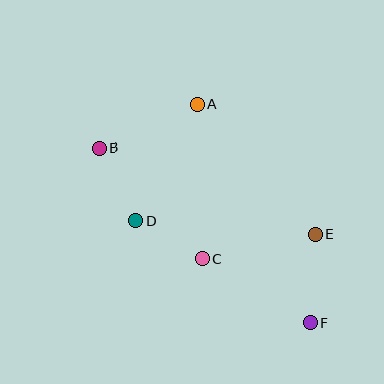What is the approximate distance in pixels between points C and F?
The distance between C and F is approximately 125 pixels.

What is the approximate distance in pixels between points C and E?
The distance between C and E is approximately 115 pixels.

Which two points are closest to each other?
Points C and D are closest to each other.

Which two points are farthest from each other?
Points B and F are farthest from each other.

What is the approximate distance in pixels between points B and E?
The distance between B and E is approximately 233 pixels.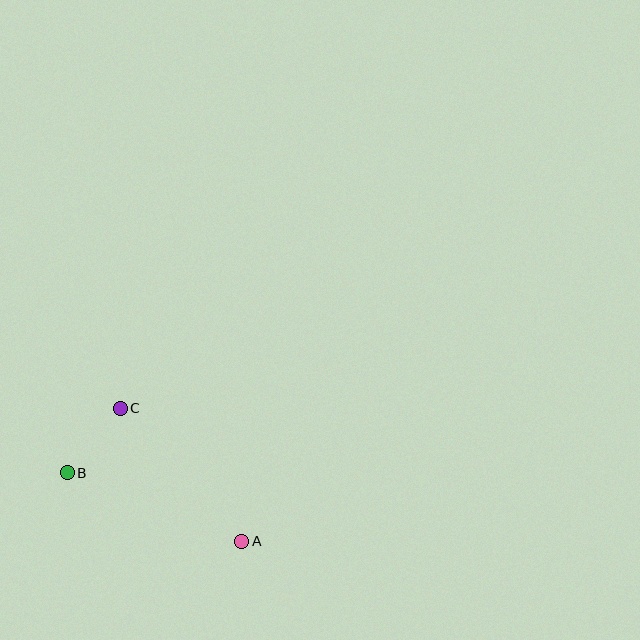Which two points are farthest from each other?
Points A and B are farthest from each other.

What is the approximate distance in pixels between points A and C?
The distance between A and C is approximately 180 pixels.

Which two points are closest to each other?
Points B and C are closest to each other.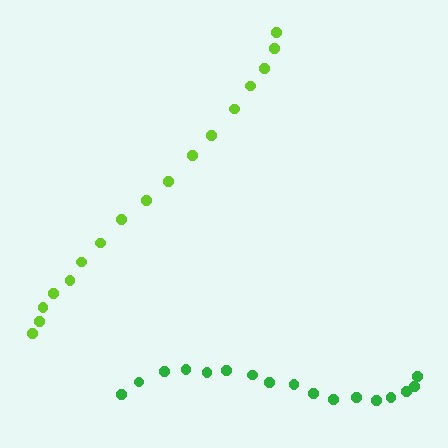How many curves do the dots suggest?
There are 2 distinct paths.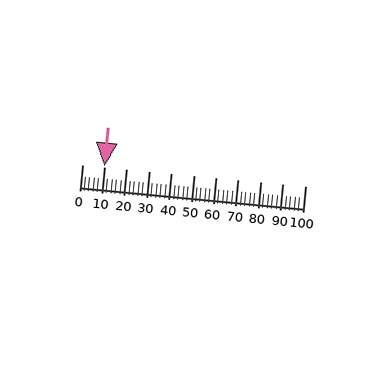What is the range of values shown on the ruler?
The ruler shows values from 0 to 100.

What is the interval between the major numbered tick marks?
The major tick marks are spaced 10 units apart.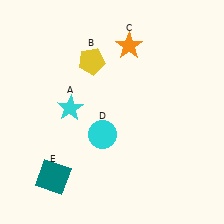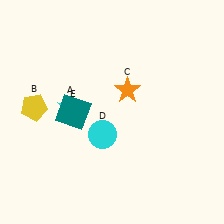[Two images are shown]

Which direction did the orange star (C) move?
The orange star (C) moved down.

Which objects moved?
The objects that moved are: the yellow pentagon (B), the orange star (C), the teal square (E).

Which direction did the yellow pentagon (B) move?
The yellow pentagon (B) moved left.